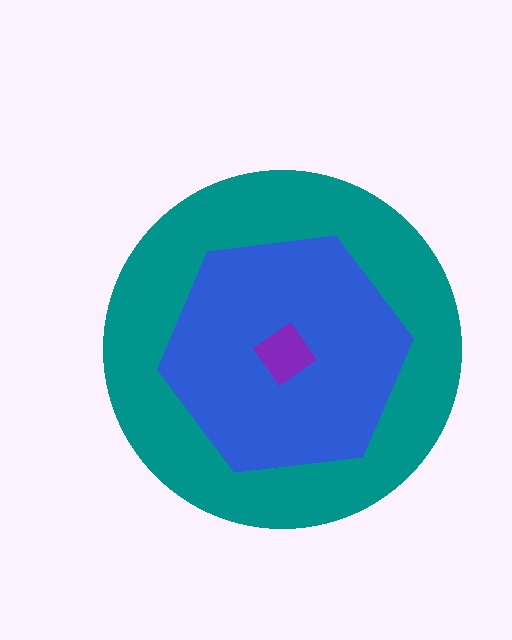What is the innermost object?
The purple diamond.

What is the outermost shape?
The teal circle.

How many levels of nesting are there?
3.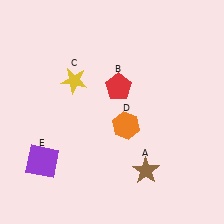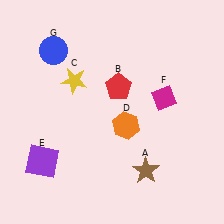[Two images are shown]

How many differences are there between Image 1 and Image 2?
There are 2 differences between the two images.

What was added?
A magenta diamond (F), a blue circle (G) were added in Image 2.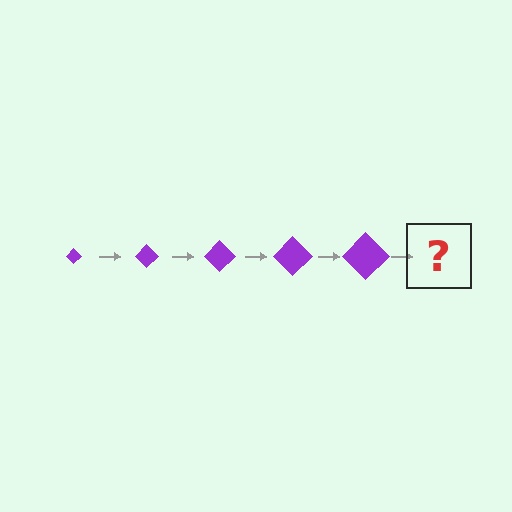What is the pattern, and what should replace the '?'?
The pattern is that the diamond gets progressively larger each step. The '?' should be a purple diamond, larger than the previous one.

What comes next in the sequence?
The next element should be a purple diamond, larger than the previous one.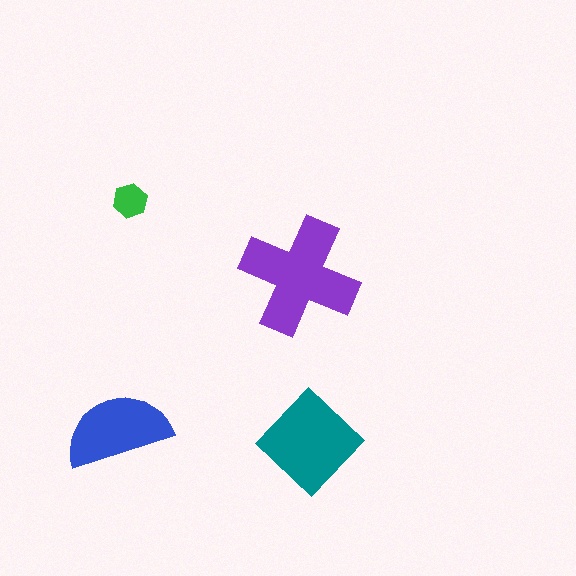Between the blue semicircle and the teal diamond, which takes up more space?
The teal diamond.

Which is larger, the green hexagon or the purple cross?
The purple cross.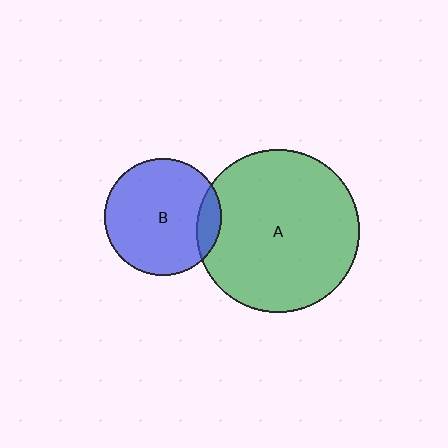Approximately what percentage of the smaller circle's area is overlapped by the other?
Approximately 10%.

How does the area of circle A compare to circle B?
Approximately 1.9 times.